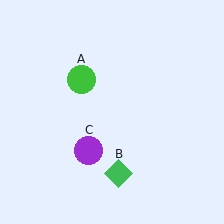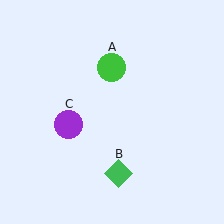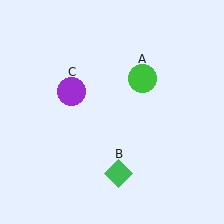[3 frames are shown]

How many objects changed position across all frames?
2 objects changed position: green circle (object A), purple circle (object C).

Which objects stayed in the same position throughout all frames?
Green diamond (object B) remained stationary.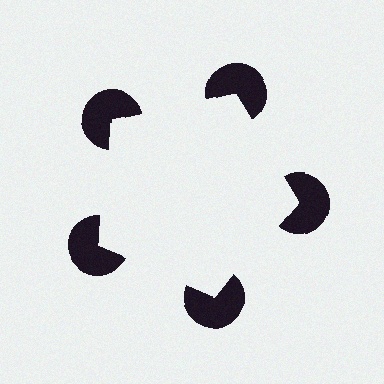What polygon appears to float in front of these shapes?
An illusory pentagon — its edges are inferred from the aligned wedge cuts in the pac-man discs, not physically drawn.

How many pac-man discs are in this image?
There are 5 — one at each vertex of the illusory pentagon.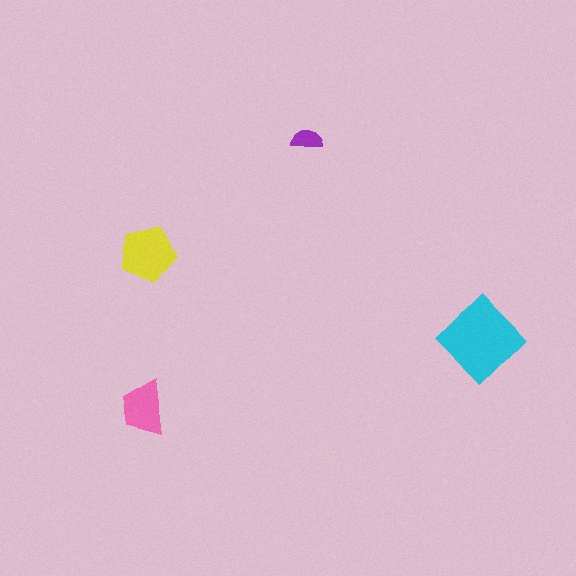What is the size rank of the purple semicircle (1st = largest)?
4th.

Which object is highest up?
The purple semicircle is topmost.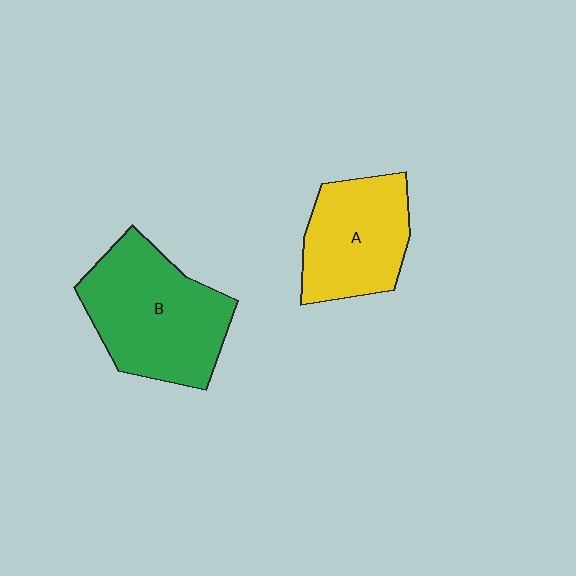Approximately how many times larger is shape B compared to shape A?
Approximately 1.4 times.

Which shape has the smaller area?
Shape A (yellow).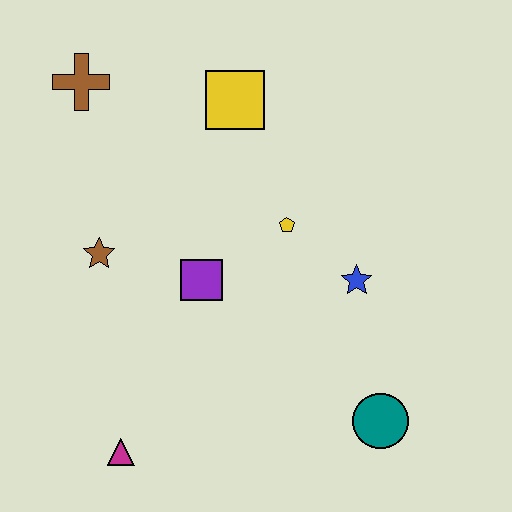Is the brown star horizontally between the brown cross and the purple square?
Yes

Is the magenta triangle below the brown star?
Yes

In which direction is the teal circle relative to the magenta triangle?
The teal circle is to the right of the magenta triangle.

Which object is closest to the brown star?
The purple square is closest to the brown star.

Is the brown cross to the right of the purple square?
No